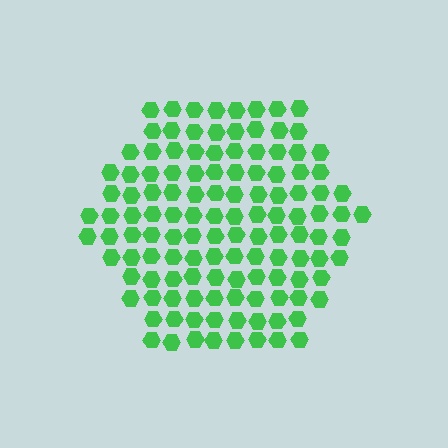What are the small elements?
The small elements are hexagons.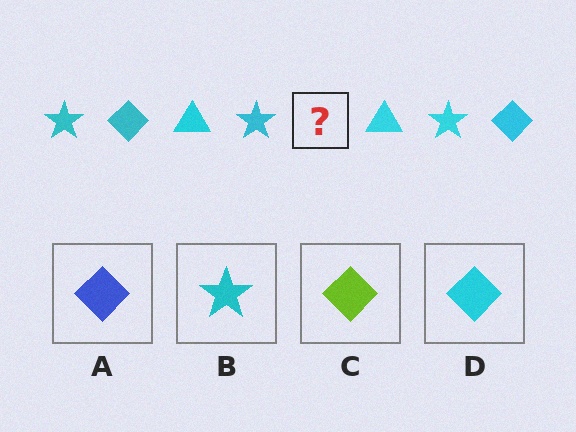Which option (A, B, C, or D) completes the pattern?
D.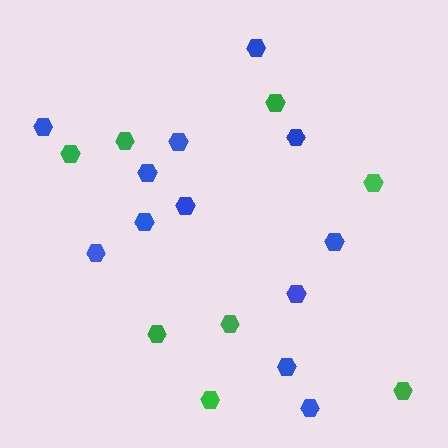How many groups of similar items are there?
There are 2 groups: one group of green hexagons (8) and one group of blue hexagons (12).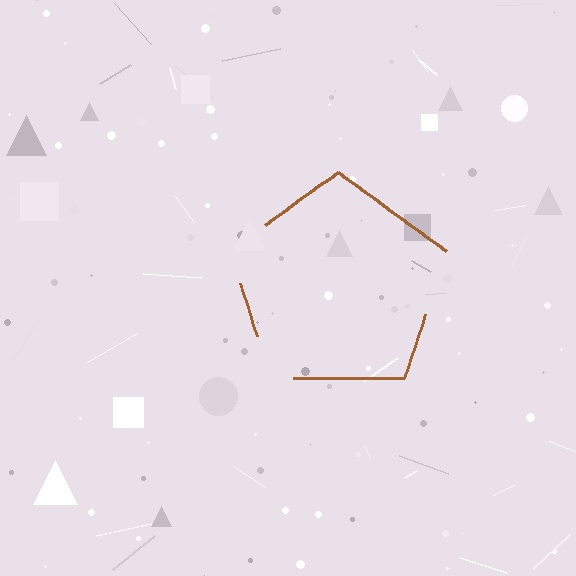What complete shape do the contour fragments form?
The contour fragments form a pentagon.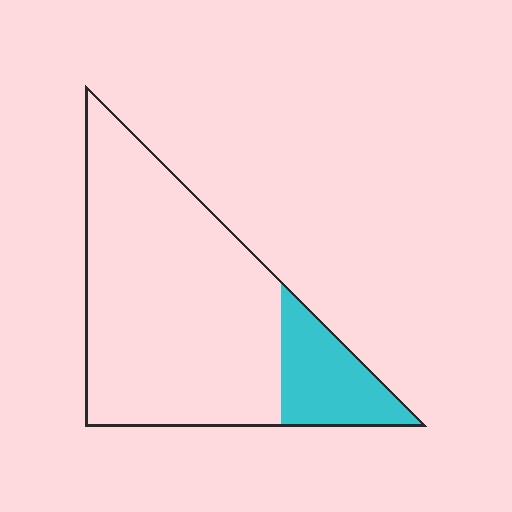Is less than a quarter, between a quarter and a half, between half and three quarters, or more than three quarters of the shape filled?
Less than a quarter.